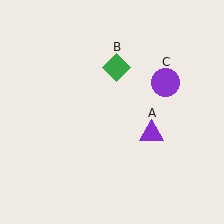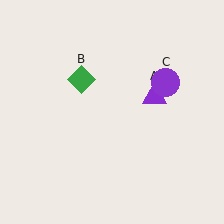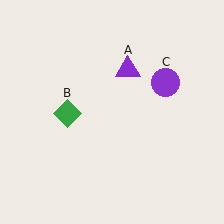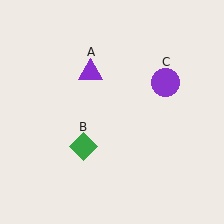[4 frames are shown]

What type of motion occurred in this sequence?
The purple triangle (object A), green diamond (object B) rotated counterclockwise around the center of the scene.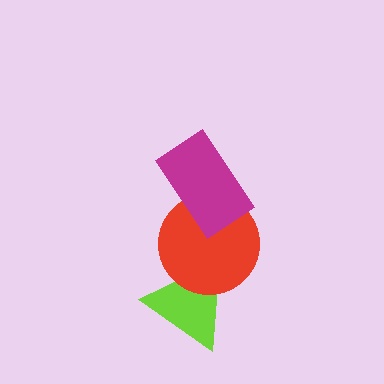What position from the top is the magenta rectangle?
The magenta rectangle is 1st from the top.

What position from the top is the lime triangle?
The lime triangle is 3rd from the top.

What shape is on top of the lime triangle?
The red circle is on top of the lime triangle.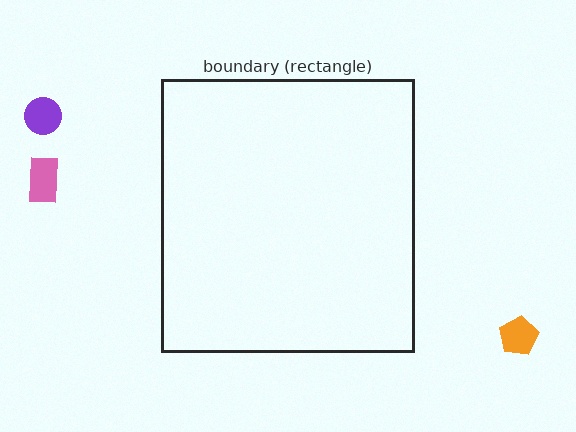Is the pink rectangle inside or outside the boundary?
Outside.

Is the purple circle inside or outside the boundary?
Outside.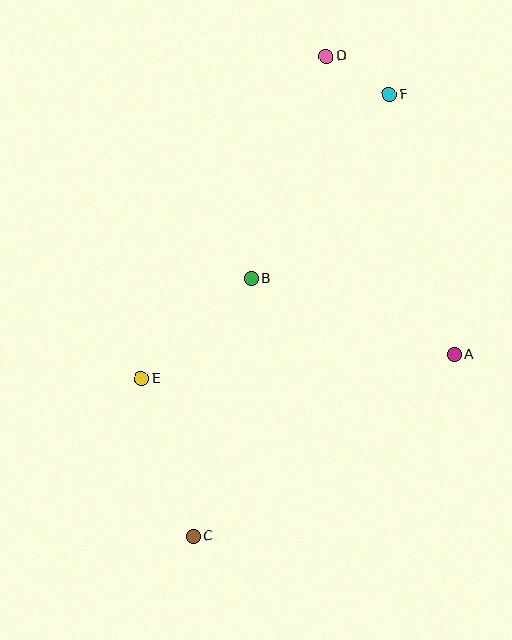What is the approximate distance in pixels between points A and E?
The distance between A and E is approximately 314 pixels.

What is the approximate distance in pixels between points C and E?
The distance between C and E is approximately 166 pixels.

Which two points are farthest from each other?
Points C and D are farthest from each other.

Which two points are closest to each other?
Points D and F are closest to each other.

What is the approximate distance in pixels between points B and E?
The distance between B and E is approximately 149 pixels.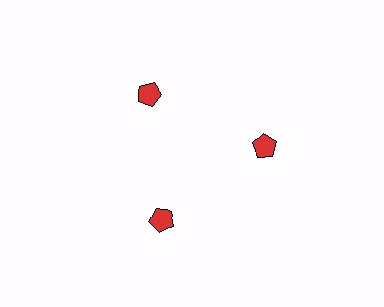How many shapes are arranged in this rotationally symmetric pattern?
There are 3 shapes, arranged in 3 groups of 1.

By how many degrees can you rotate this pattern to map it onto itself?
The pattern maps onto itself every 120 degrees of rotation.